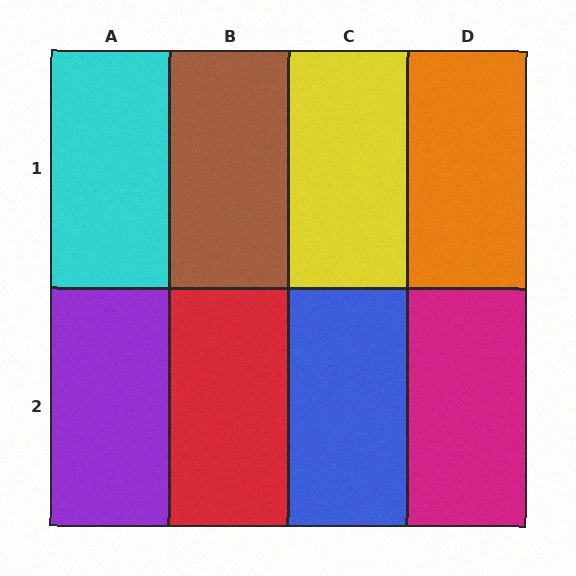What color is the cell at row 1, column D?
Orange.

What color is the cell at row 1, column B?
Brown.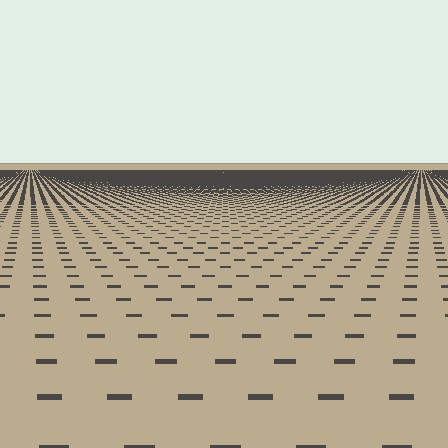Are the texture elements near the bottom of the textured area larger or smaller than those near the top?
Larger. Near the bottom, elements are closer to the viewer and appear at a bigger on-screen size.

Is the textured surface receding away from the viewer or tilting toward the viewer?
The surface is receding away from the viewer. Texture elements get smaller and denser toward the top.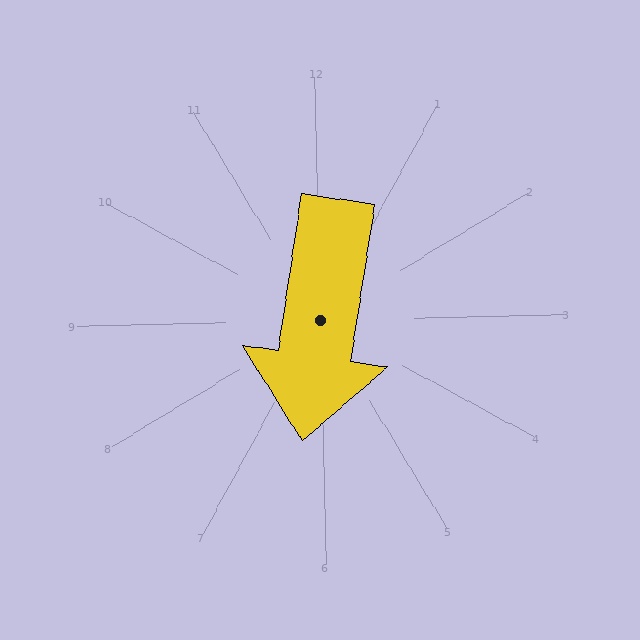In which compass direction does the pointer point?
South.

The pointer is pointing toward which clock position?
Roughly 6 o'clock.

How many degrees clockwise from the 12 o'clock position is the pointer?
Approximately 190 degrees.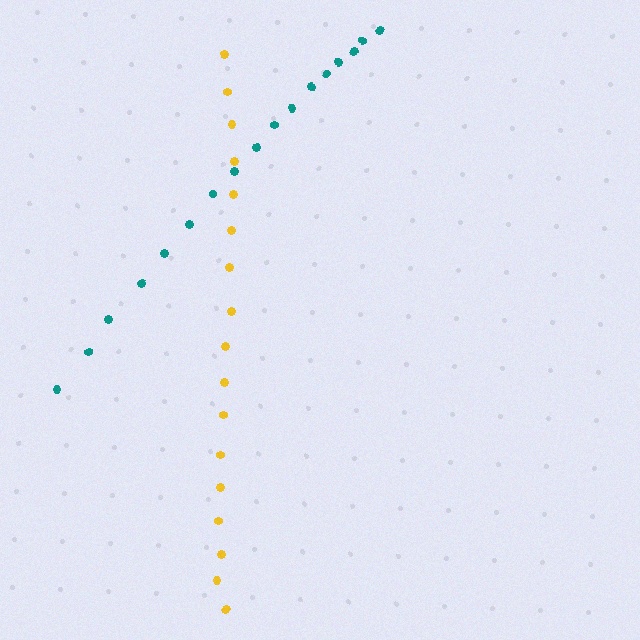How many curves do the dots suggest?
There are 2 distinct paths.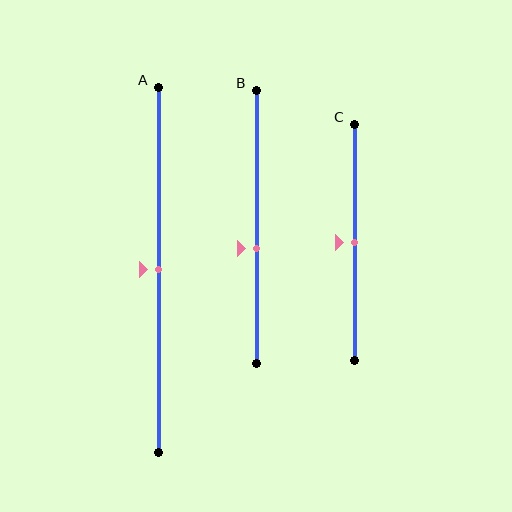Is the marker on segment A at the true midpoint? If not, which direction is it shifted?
Yes, the marker on segment A is at the true midpoint.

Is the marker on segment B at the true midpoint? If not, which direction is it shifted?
No, the marker on segment B is shifted downward by about 8% of the segment length.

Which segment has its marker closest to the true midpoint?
Segment A has its marker closest to the true midpoint.